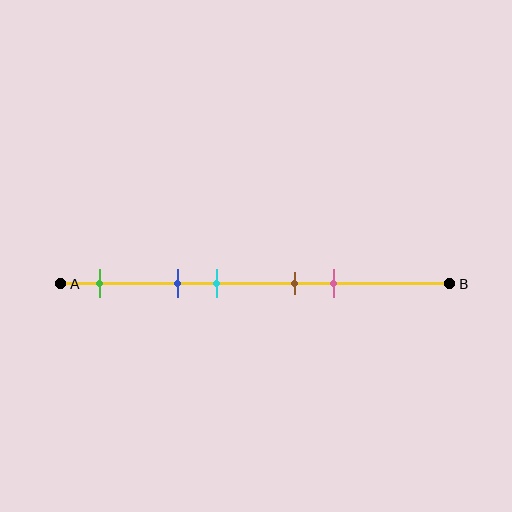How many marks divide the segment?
There are 5 marks dividing the segment.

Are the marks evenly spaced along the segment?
No, the marks are not evenly spaced.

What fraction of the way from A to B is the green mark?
The green mark is approximately 10% (0.1) of the way from A to B.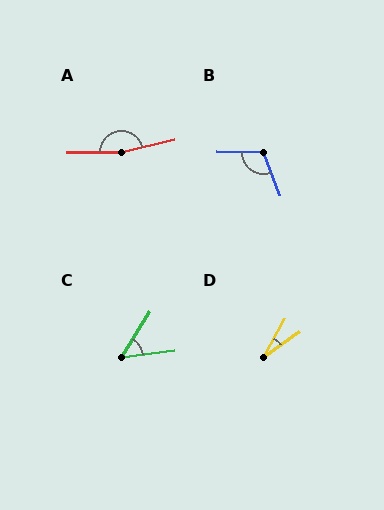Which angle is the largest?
A, at approximately 166 degrees.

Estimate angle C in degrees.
Approximately 51 degrees.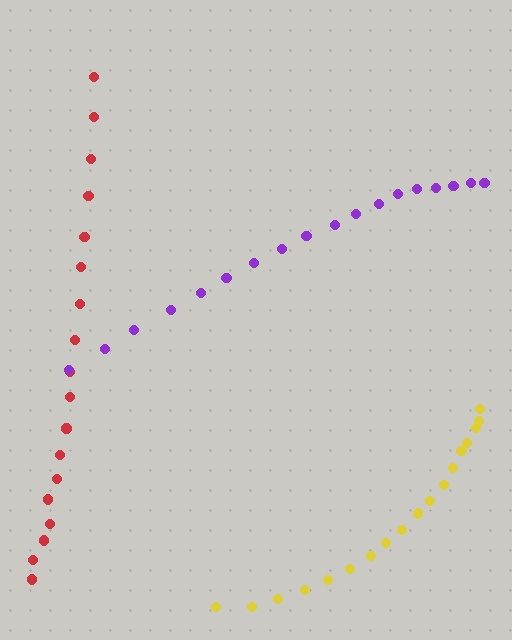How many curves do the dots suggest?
There are 3 distinct paths.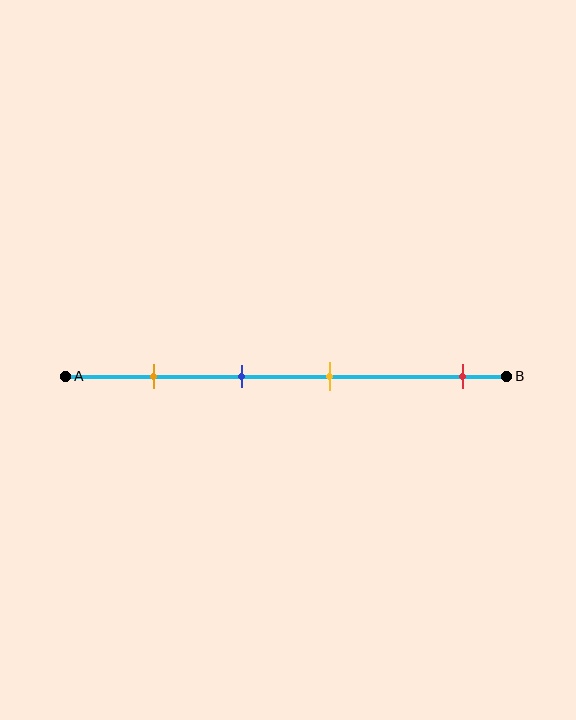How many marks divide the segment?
There are 4 marks dividing the segment.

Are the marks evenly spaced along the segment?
No, the marks are not evenly spaced.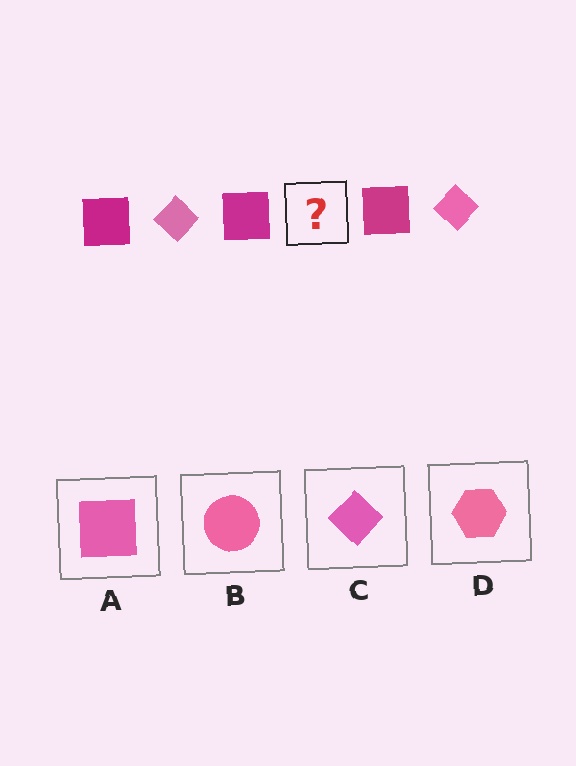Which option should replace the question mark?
Option C.